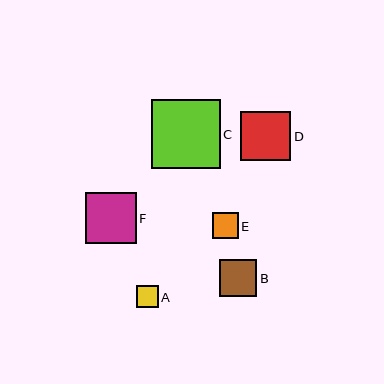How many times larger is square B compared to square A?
Square B is approximately 1.7 times the size of square A.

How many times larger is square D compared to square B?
Square D is approximately 1.3 times the size of square B.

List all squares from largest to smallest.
From largest to smallest: C, F, D, B, E, A.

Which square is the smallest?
Square A is the smallest with a size of approximately 22 pixels.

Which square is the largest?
Square C is the largest with a size of approximately 69 pixels.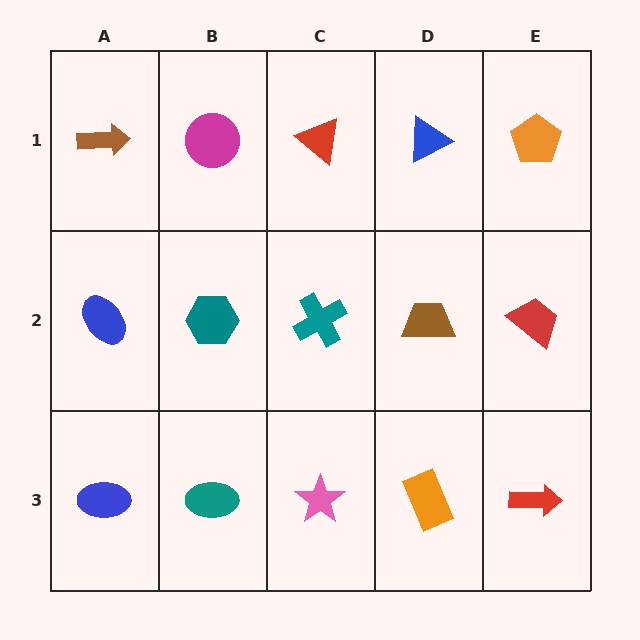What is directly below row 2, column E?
A red arrow.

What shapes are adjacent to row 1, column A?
A blue ellipse (row 2, column A), a magenta circle (row 1, column B).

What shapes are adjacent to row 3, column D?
A brown trapezoid (row 2, column D), a pink star (row 3, column C), a red arrow (row 3, column E).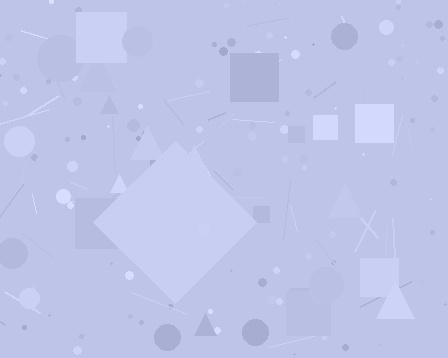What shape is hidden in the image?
A diamond is hidden in the image.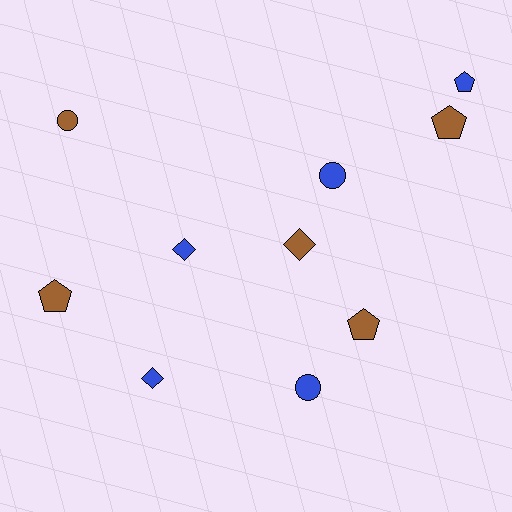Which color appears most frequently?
Brown, with 5 objects.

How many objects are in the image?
There are 10 objects.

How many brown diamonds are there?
There is 1 brown diamond.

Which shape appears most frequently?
Pentagon, with 4 objects.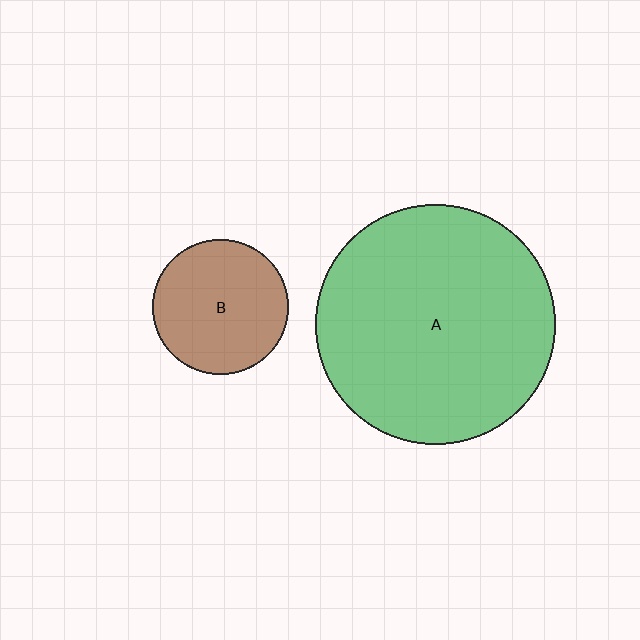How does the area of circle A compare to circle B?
Approximately 3.1 times.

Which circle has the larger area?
Circle A (green).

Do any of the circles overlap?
No, none of the circles overlap.